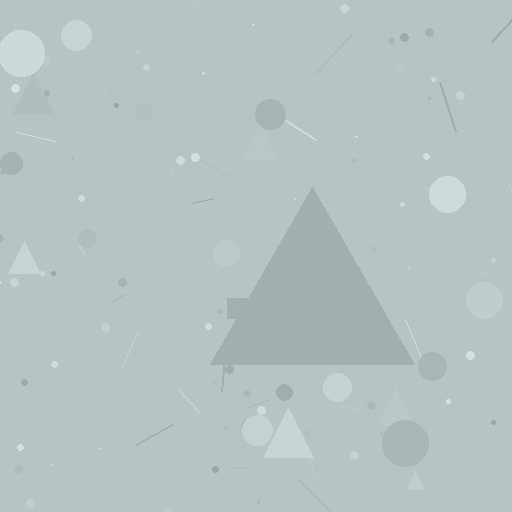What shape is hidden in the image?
A triangle is hidden in the image.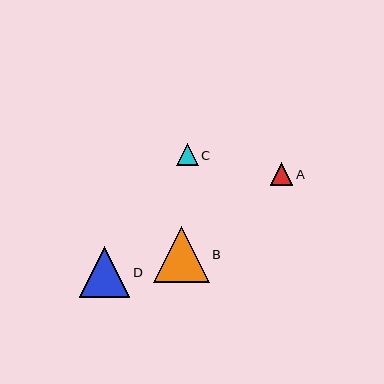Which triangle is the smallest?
Triangle C is the smallest with a size of approximately 22 pixels.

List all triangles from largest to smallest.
From largest to smallest: B, D, A, C.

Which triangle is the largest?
Triangle B is the largest with a size of approximately 56 pixels.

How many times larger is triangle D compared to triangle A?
Triangle D is approximately 2.3 times the size of triangle A.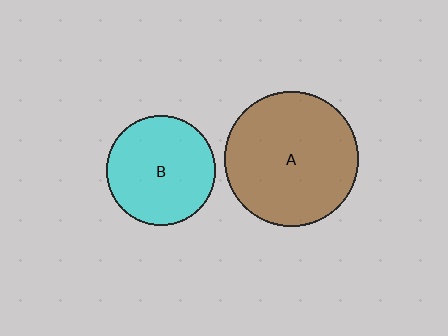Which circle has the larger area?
Circle A (brown).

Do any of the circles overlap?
No, none of the circles overlap.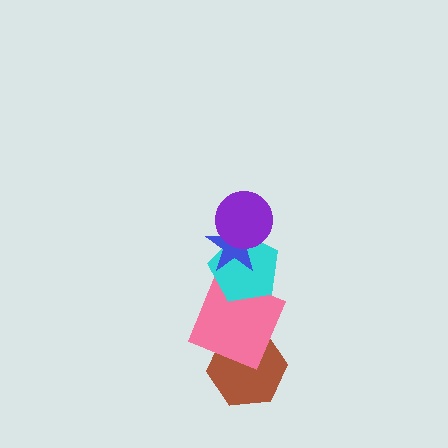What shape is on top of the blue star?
The purple circle is on top of the blue star.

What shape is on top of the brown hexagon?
The pink square is on top of the brown hexagon.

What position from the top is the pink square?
The pink square is 4th from the top.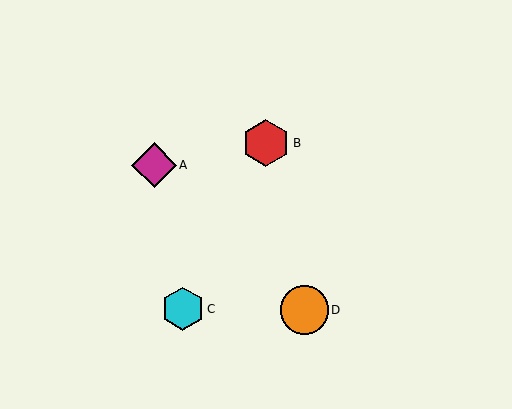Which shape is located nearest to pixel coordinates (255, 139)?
The red hexagon (labeled B) at (266, 143) is nearest to that location.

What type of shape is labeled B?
Shape B is a red hexagon.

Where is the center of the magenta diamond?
The center of the magenta diamond is at (154, 165).